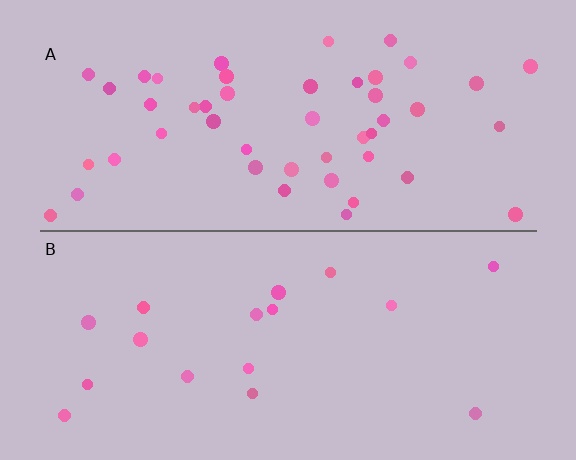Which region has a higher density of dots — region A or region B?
A (the top).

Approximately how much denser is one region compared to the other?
Approximately 2.8× — region A over region B.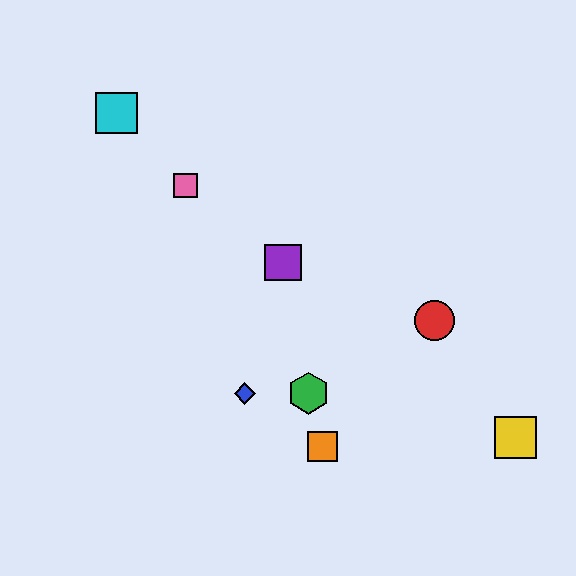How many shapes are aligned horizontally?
2 shapes (the blue diamond, the green hexagon) are aligned horizontally.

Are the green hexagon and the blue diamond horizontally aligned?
Yes, both are at y≈393.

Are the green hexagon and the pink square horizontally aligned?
No, the green hexagon is at y≈393 and the pink square is at y≈185.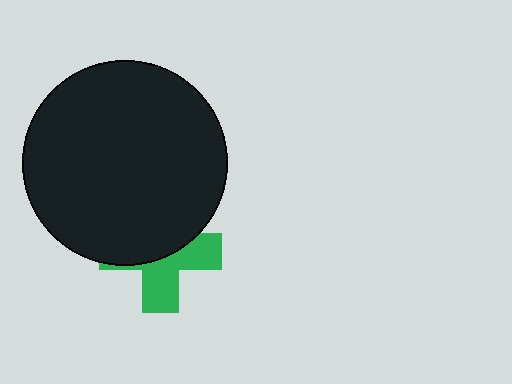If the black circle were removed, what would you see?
You would see the complete green cross.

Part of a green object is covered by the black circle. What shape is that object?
It is a cross.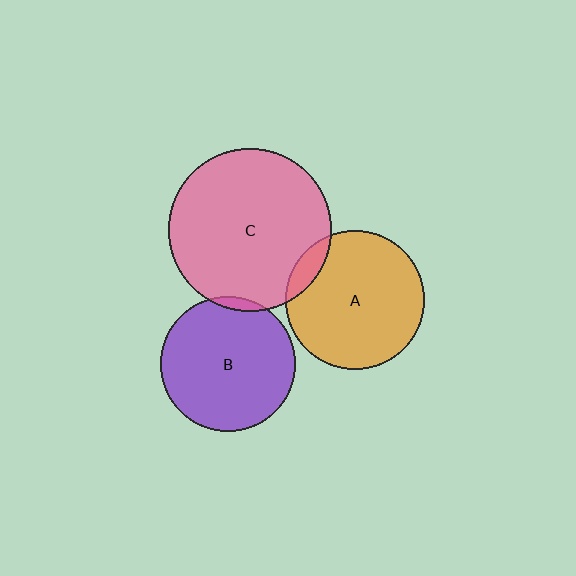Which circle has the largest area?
Circle C (pink).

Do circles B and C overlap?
Yes.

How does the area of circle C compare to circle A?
Approximately 1.4 times.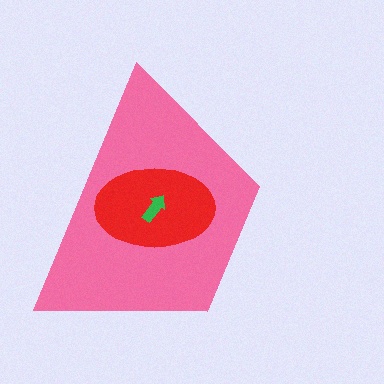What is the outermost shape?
The pink trapezoid.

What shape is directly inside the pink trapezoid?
The red ellipse.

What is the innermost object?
The green arrow.